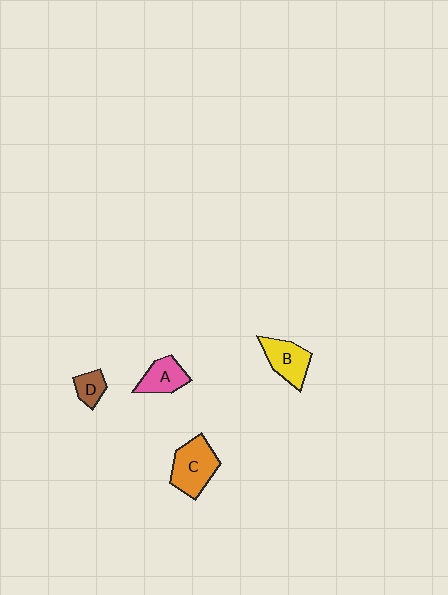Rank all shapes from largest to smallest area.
From largest to smallest: C (orange), B (yellow), A (pink), D (brown).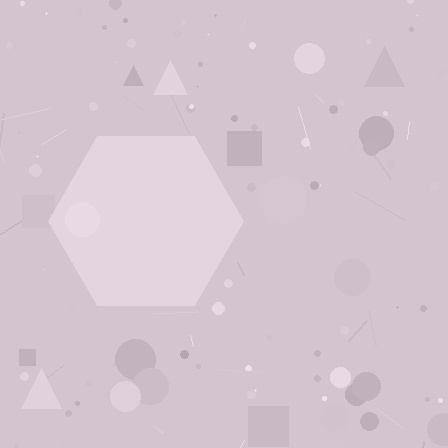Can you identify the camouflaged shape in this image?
The camouflaged shape is a hexagon.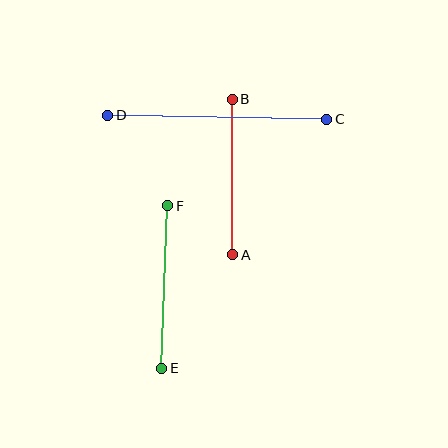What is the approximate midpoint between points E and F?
The midpoint is at approximately (165, 287) pixels.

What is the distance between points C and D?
The distance is approximately 219 pixels.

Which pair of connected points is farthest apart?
Points C and D are farthest apart.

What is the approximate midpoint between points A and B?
The midpoint is at approximately (233, 177) pixels.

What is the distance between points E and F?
The distance is approximately 163 pixels.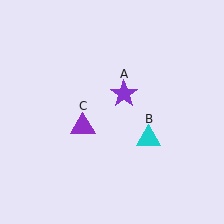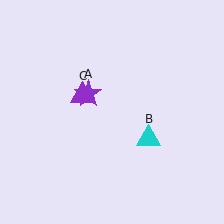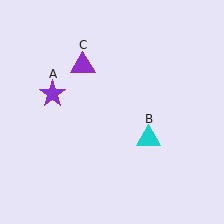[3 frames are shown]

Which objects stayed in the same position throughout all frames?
Cyan triangle (object B) remained stationary.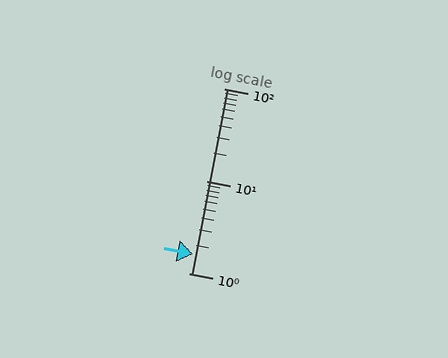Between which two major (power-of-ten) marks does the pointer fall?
The pointer is between 1 and 10.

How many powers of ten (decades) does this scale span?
The scale spans 2 decades, from 1 to 100.